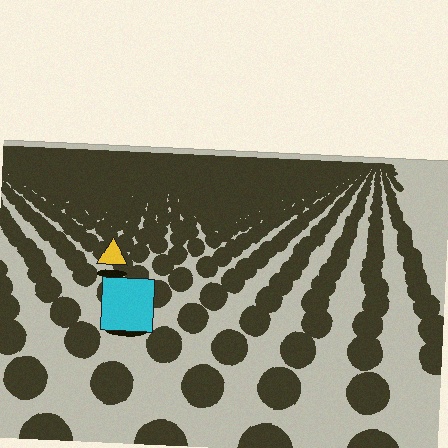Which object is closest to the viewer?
The cyan square is closest. The texture marks near it are larger and more spread out.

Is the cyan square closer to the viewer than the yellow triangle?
Yes. The cyan square is closer — you can tell from the texture gradient: the ground texture is coarser near it.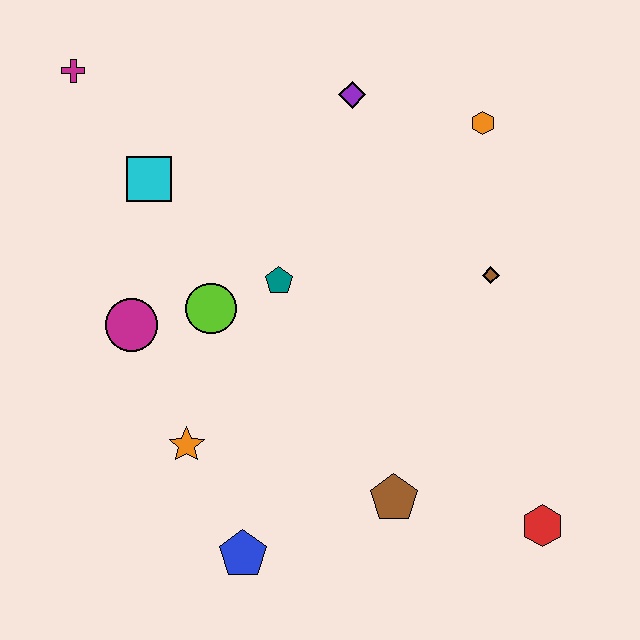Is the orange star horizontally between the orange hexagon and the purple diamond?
No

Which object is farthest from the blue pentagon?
The magenta cross is farthest from the blue pentagon.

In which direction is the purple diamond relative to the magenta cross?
The purple diamond is to the right of the magenta cross.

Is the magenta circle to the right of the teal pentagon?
No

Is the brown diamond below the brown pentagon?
No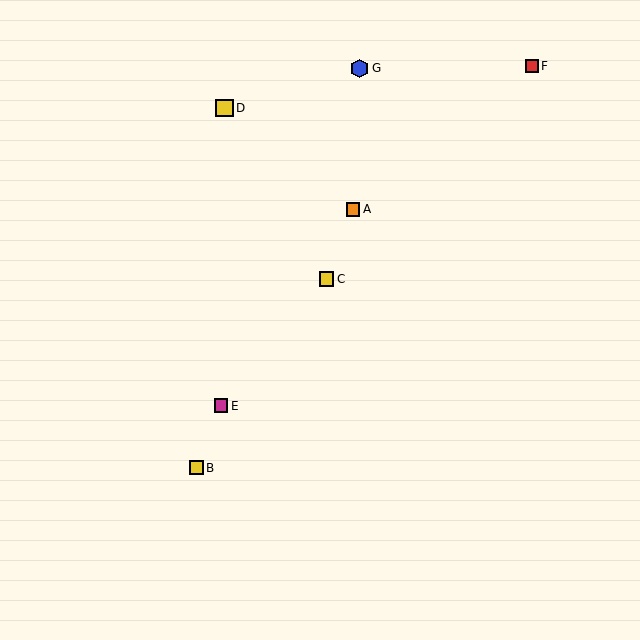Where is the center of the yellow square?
The center of the yellow square is at (327, 279).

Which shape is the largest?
The blue hexagon (labeled G) is the largest.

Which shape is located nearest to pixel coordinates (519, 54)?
The red square (labeled F) at (532, 66) is nearest to that location.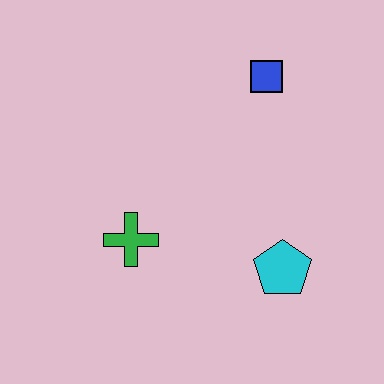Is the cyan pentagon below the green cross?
Yes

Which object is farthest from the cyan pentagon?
The blue square is farthest from the cyan pentagon.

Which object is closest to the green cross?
The cyan pentagon is closest to the green cross.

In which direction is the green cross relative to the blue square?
The green cross is below the blue square.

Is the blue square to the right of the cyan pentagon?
No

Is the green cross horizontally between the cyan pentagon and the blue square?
No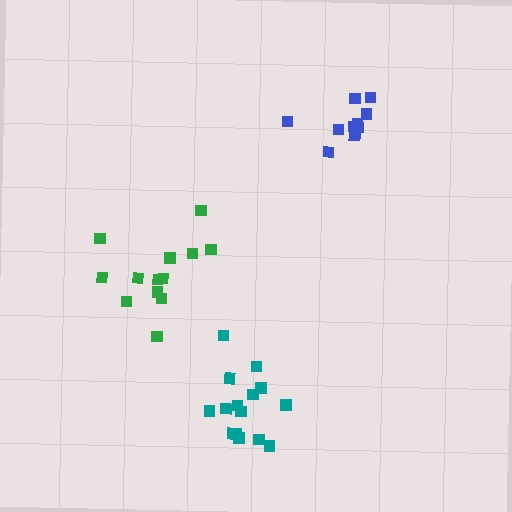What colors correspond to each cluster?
The clusters are colored: blue, teal, green.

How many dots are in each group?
Group 1: 10 dots, Group 2: 15 dots, Group 3: 13 dots (38 total).